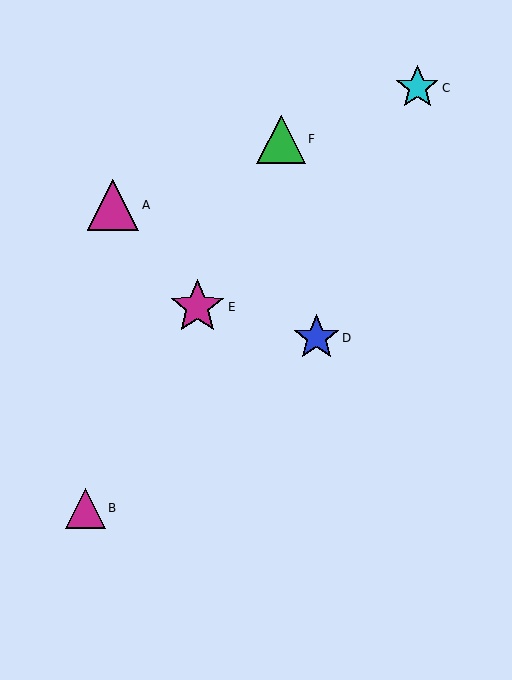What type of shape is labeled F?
Shape F is a green triangle.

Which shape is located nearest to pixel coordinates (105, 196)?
The magenta triangle (labeled A) at (113, 205) is nearest to that location.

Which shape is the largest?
The magenta star (labeled E) is the largest.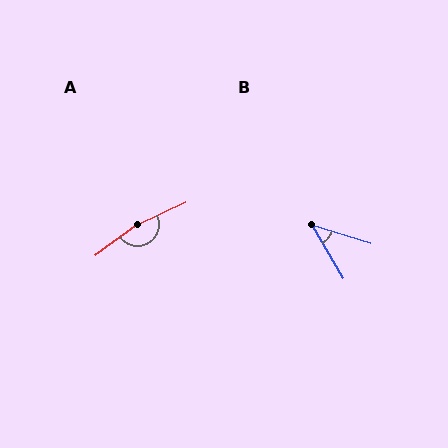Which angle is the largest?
A, at approximately 168 degrees.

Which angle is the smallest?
B, at approximately 42 degrees.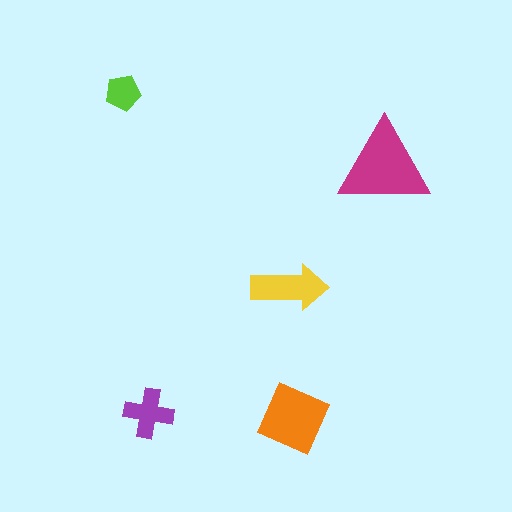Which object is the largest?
The magenta triangle.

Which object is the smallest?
The lime pentagon.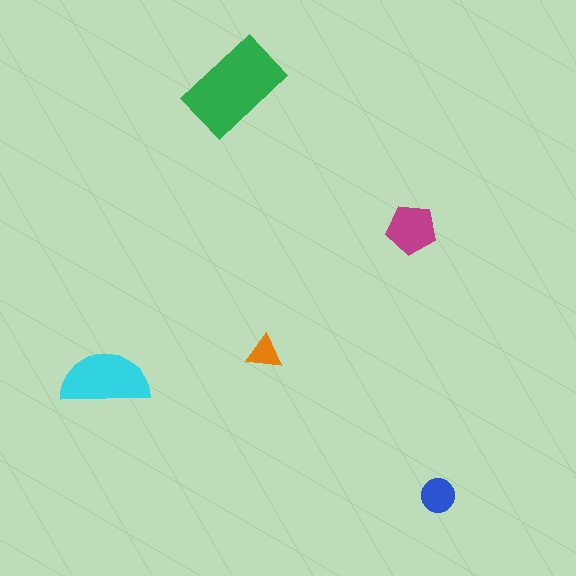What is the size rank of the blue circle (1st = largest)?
4th.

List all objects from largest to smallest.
The green rectangle, the cyan semicircle, the magenta pentagon, the blue circle, the orange triangle.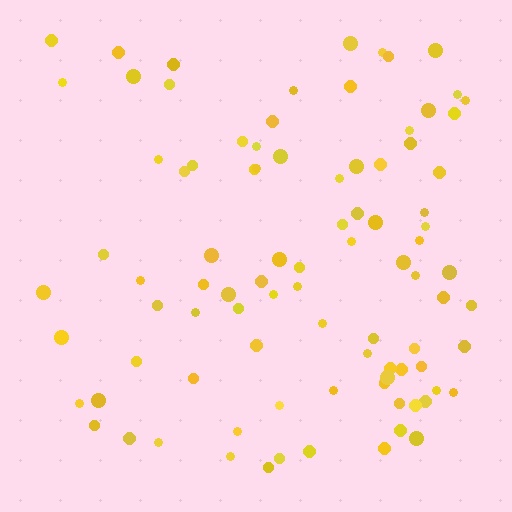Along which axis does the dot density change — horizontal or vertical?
Horizontal.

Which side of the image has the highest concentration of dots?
The right.